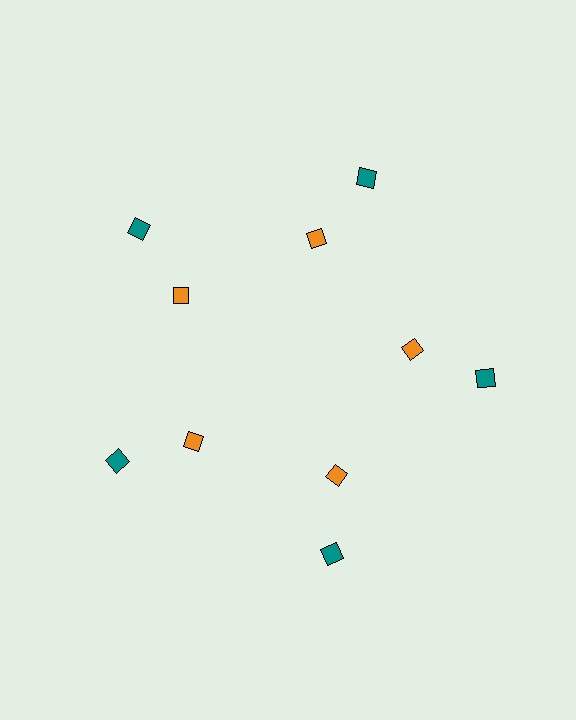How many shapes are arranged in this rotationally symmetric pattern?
There are 10 shapes, arranged in 5 groups of 2.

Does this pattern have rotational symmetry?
Yes, this pattern has 5-fold rotational symmetry. It looks the same after rotating 72 degrees around the center.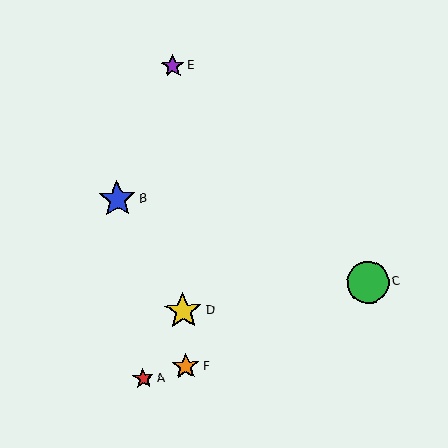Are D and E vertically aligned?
Yes, both are at x≈183.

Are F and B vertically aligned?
No, F is at x≈186 and B is at x≈117.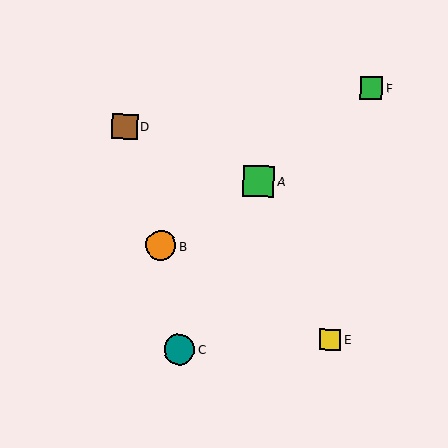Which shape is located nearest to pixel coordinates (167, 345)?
The teal circle (labeled C) at (179, 350) is nearest to that location.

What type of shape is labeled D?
Shape D is a brown square.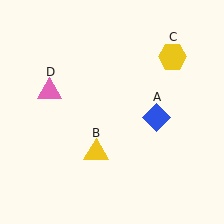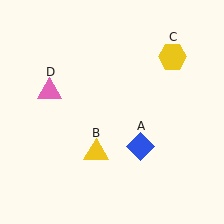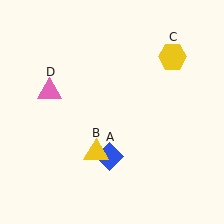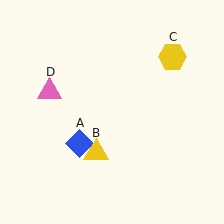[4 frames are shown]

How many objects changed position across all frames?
1 object changed position: blue diamond (object A).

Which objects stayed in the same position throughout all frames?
Yellow triangle (object B) and yellow hexagon (object C) and pink triangle (object D) remained stationary.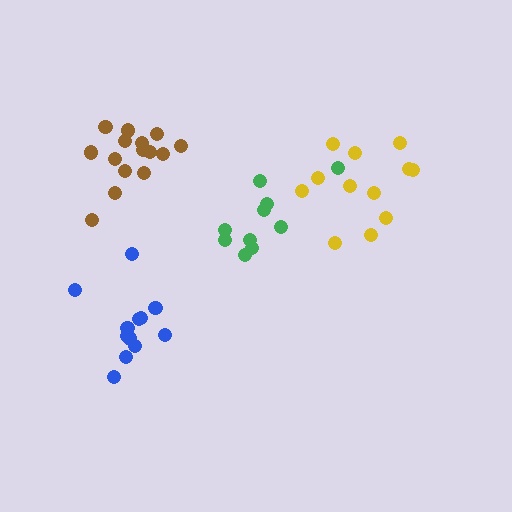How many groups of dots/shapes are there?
There are 4 groups.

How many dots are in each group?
Group 1: 12 dots, Group 2: 15 dots, Group 3: 10 dots, Group 4: 12 dots (49 total).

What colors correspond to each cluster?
The clusters are colored: yellow, brown, green, blue.